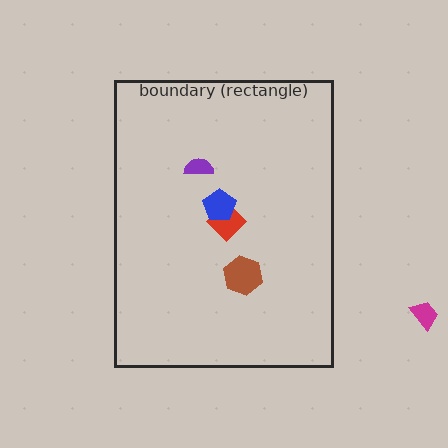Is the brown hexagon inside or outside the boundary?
Inside.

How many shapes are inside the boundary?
4 inside, 1 outside.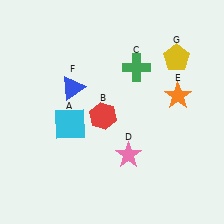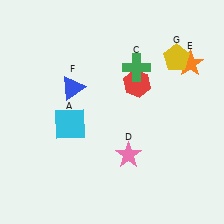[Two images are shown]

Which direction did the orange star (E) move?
The orange star (E) moved up.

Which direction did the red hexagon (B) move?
The red hexagon (B) moved right.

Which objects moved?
The objects that moved are: the red hexagon (B), the orange star (E).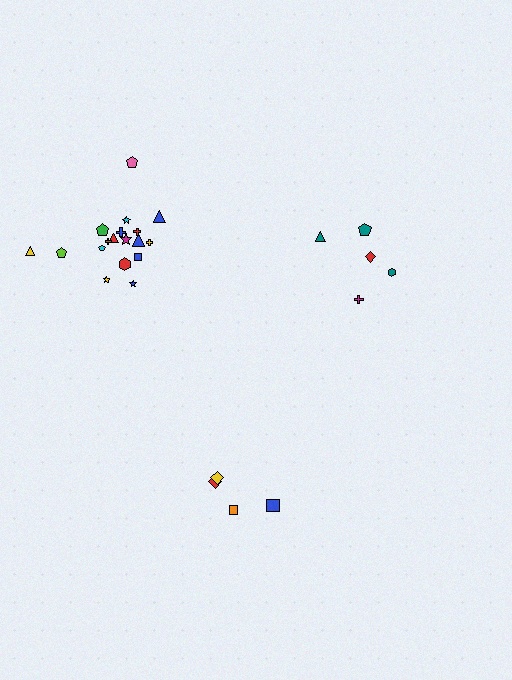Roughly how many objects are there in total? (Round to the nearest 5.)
Roughly 25 objects in total.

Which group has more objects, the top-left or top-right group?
The top-left group.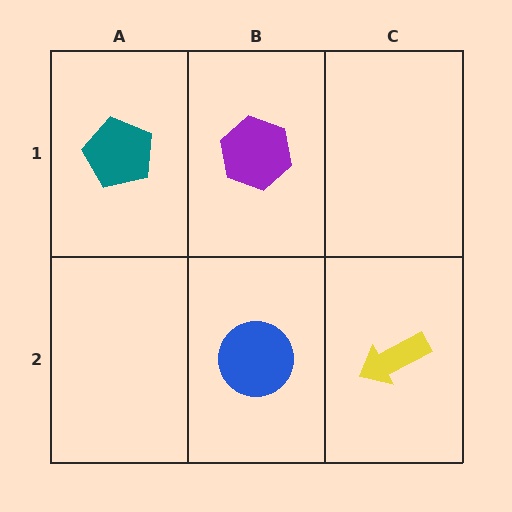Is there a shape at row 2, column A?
No, that cell is empty.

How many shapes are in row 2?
2 shapes.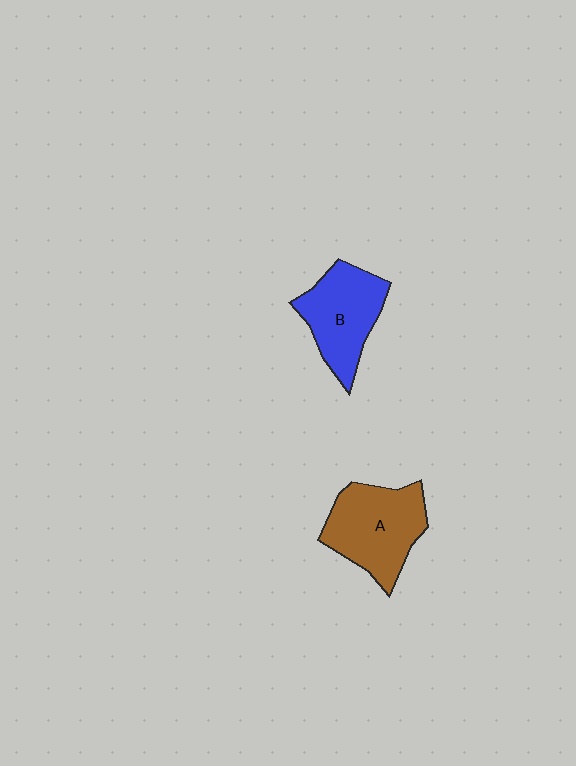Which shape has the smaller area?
Shape B (blue).